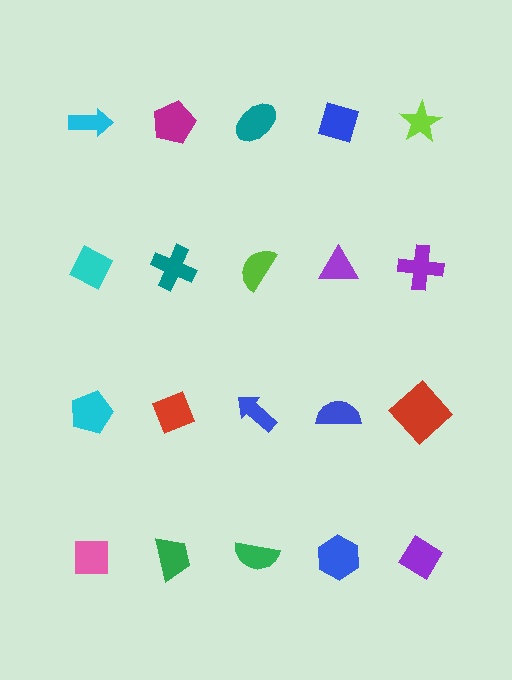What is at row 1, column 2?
A magenta pentagon.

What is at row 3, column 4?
A blue semicircle.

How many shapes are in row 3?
5 shapes.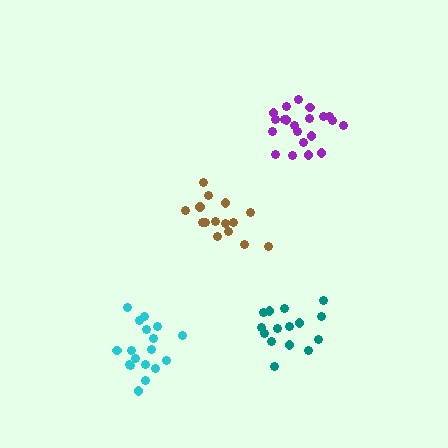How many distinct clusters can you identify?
There are 4 distinct clusters.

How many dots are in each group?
Group 1: 15 dots, Group 2: 18 dots, Group 3: 15 dots, Group 4: 21 dots (69 total).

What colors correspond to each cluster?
The clusters are colored: brown, cyan, teal, purple.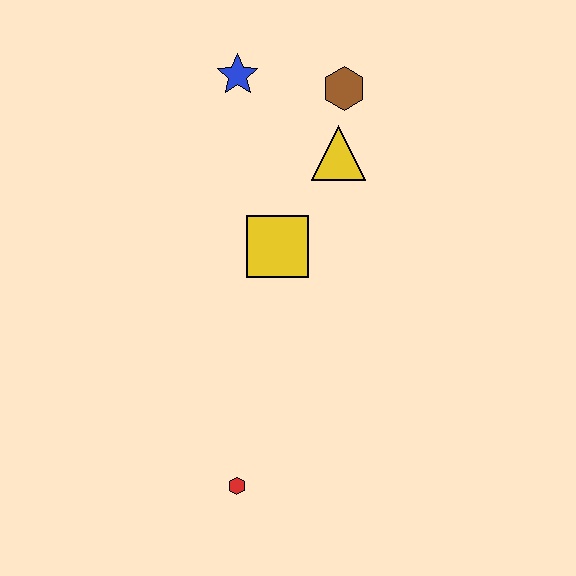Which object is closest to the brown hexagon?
The yellow triangle is closest to the brown hexagon.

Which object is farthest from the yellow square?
The red hexagon is farthest from the yellow square.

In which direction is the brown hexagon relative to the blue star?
The brown hexagon is to the right of the blue star.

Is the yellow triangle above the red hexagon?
Yes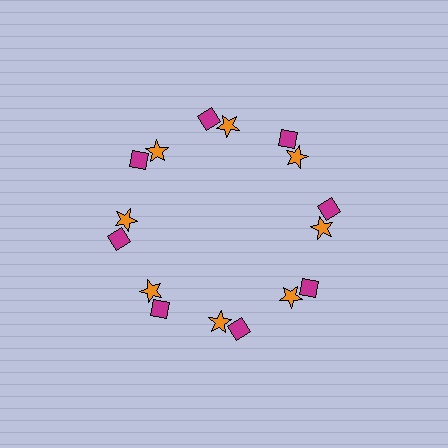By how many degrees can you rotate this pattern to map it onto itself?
The pattern maps onto itself every 45 degrees of rotation.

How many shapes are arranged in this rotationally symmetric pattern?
There are 16 shapes, arranged in 8 groups of 2.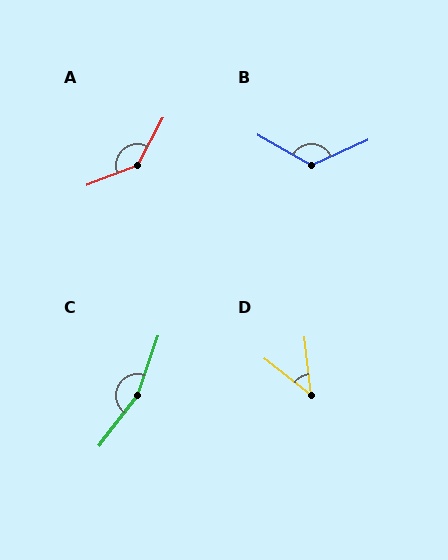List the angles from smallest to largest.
D (45°), B (125°), A (140°), C (162°).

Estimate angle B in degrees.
Approximately 125 degrees.